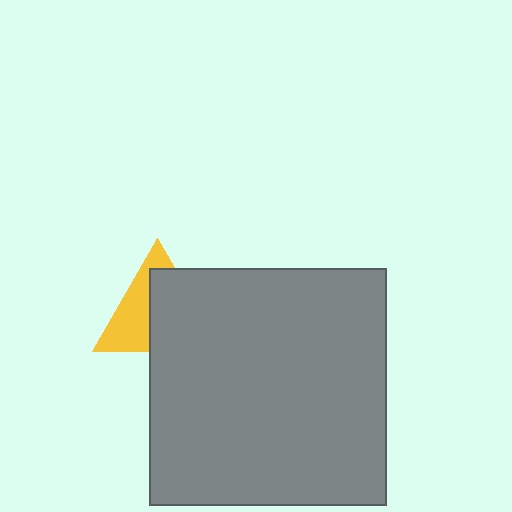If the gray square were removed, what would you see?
You would see the complete yellow triangle.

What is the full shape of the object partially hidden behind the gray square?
The partially hidden object is a yellow triangle.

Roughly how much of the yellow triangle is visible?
A small part of it is visible (roughly 44%).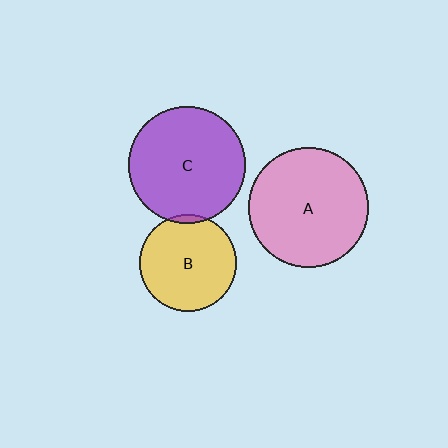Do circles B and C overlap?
Yes.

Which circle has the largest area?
Circle A (pink).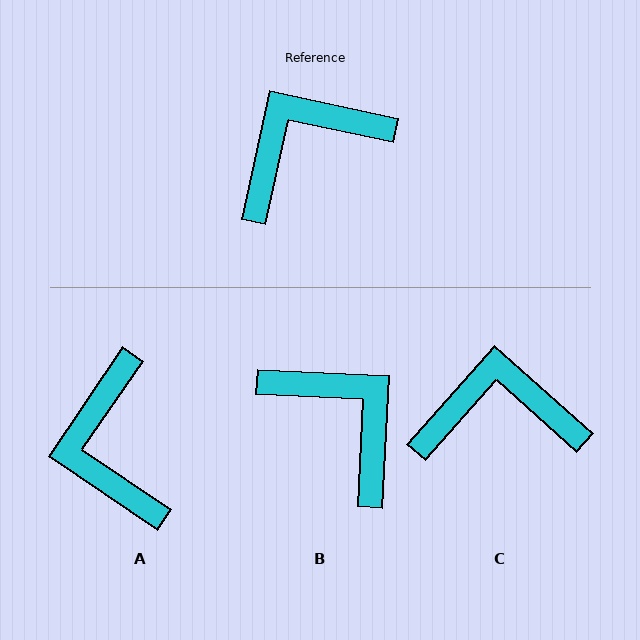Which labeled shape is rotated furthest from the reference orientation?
B, about 81 degrees away.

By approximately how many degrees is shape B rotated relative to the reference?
Approximately 81 degrees clockwise.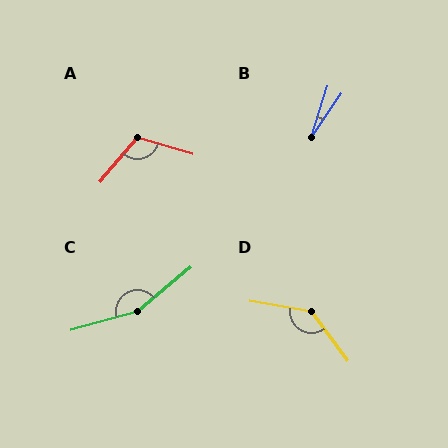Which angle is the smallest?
B, at approximately 17 degrees.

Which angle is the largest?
C, at approximately 156 degrees.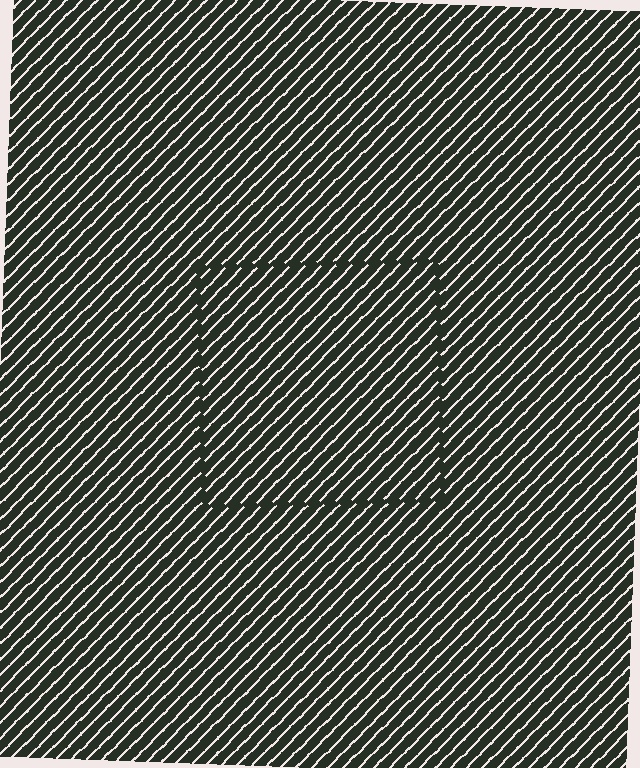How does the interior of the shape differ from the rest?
The interior of the shape contains the same grating, shifted by half a period — the contour is defined by the phase discontinuity where line-ends from the inner and outer gratings abut.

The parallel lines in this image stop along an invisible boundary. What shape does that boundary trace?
An illusory square. The interior of the shape contains the same grating, shifted by half a period — the contour is defined by the phase discontinuity where line-ends from the inner and outer gratings abut.